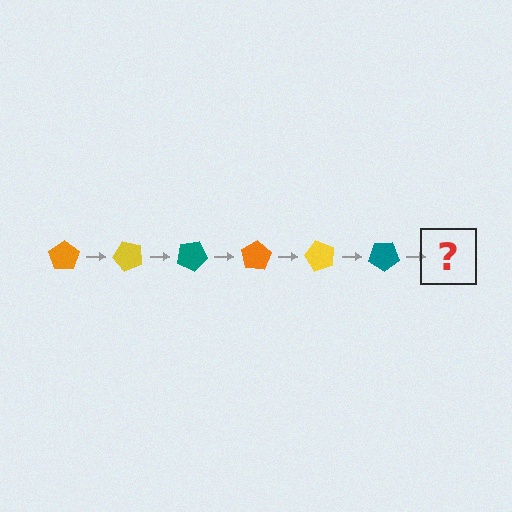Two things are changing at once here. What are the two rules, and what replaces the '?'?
The two rules are that it rotates 50 degrees each step and the color cycles through orange, yellow, and teal. The '?' should be an orange pentagon, rotated 300 degrees from the start.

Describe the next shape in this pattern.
It should be an orange pentagon, rotated 300 degrees from the start.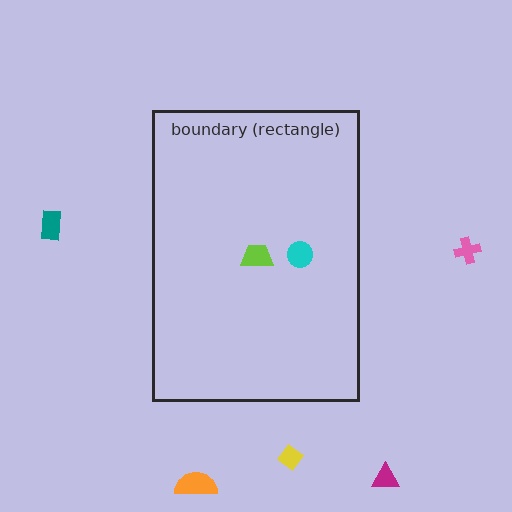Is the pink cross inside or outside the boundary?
Outside.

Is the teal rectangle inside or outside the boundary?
Outside.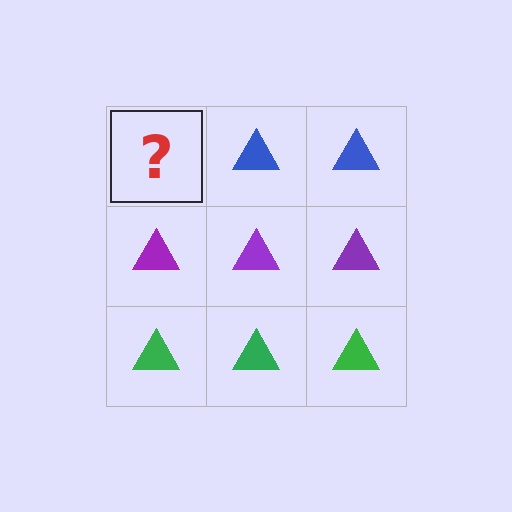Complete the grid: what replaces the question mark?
The question mark should be replaced with a blue triangle.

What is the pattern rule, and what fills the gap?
The rule is that each row has a consistent color. The gap should be filled with a blue triangle.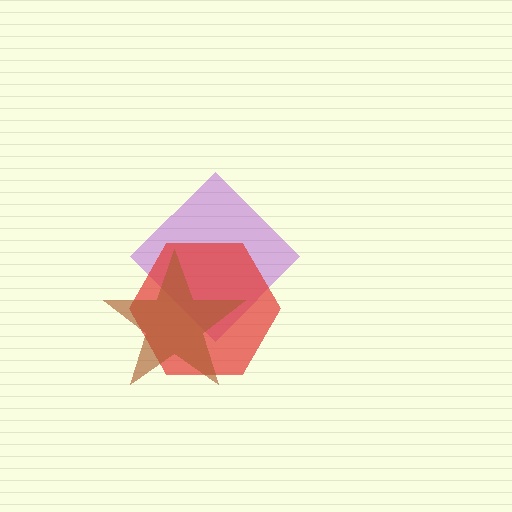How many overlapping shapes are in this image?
There are 3 overlapping shapes in the image.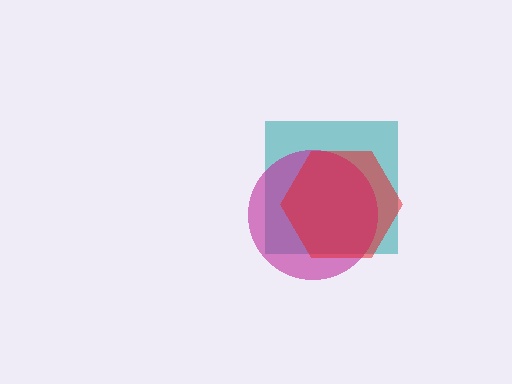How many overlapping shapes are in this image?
There are 3 overlapping shapes in the image.